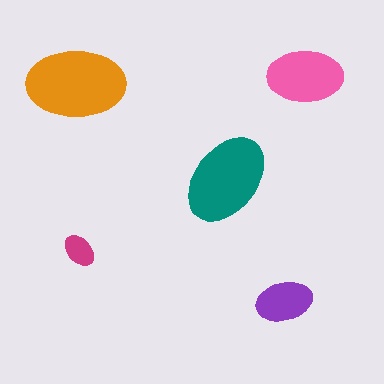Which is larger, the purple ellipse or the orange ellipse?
The orange one.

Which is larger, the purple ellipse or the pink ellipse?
The pink one.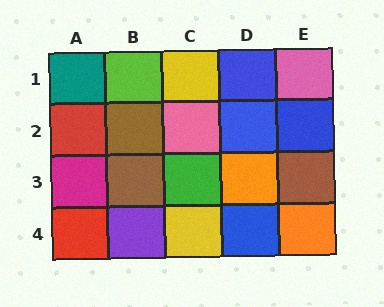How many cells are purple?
1 cell is purple.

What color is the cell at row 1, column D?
Blue.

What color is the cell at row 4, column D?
Blue.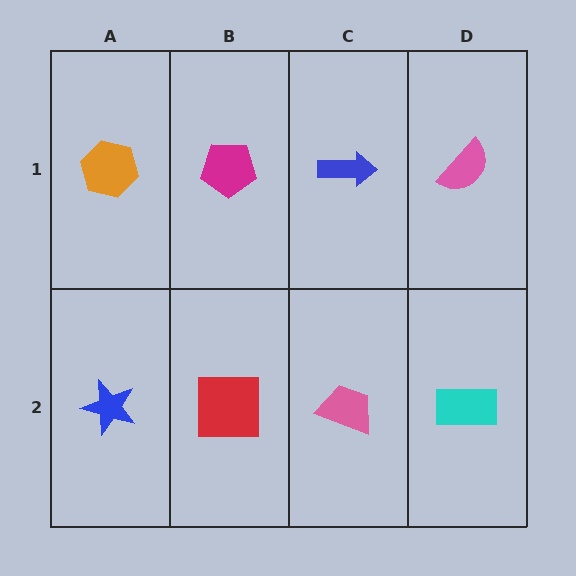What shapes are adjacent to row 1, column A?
A blue star (row 2, column A), a magenta pentagon (row 1, column B).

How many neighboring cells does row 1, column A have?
2.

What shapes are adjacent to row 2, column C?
A blue arrow (row 1, column C), a red square (row 2, column B), a cyan rectangle (row 2, column D).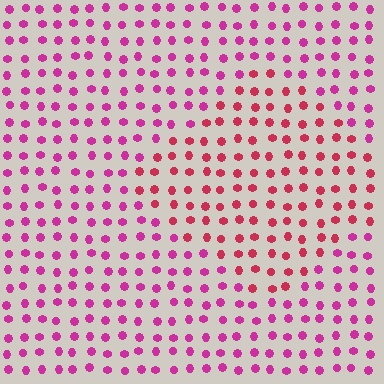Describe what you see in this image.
The image is filled with small magenta elements in a uniform arrangement. A diamond-shaped region is visible where the elements are tinted to a slightly different hue, forming a subtle color boundary.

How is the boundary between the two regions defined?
The boundary is defined purely by a slight shift in hue (about 29 degrees). Spacing, size, and orientation are identical on both sides.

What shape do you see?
I see a diamond.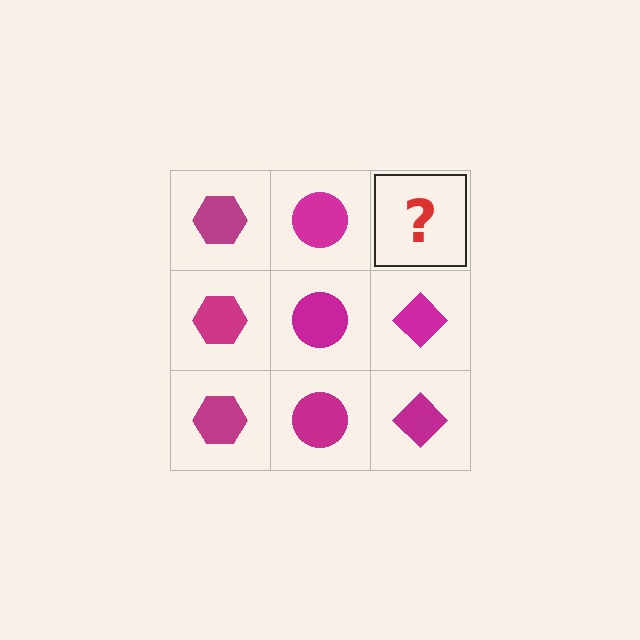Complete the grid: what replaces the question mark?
The question mark should be replaced with a magenta diamond.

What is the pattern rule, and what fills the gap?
The rule is that each column has a consistent shape. The gap should be filled with a magenta diamond.